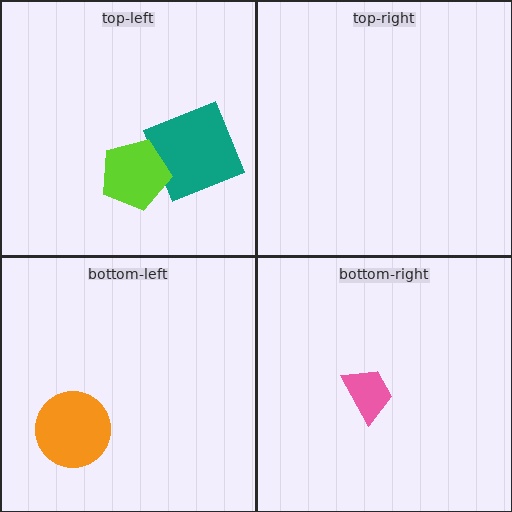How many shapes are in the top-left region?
2.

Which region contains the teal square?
The top-left region.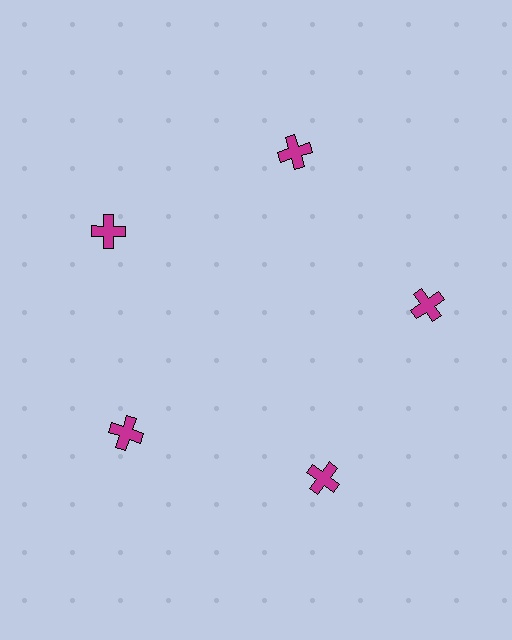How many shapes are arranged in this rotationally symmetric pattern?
There are 5 shapes, arranged in 5 groups of 1.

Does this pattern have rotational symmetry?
Yes, this pattern has 5-fold rotational symmetry. It looks the same after rotating 72 degrees around the center.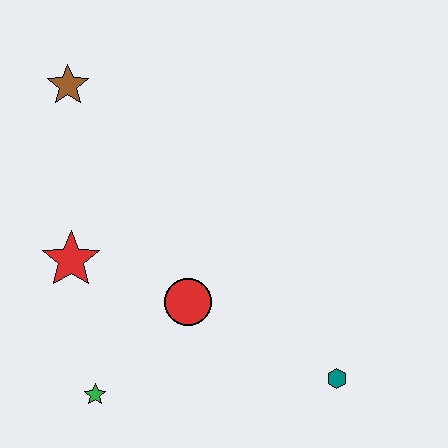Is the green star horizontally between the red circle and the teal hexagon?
No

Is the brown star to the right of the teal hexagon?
No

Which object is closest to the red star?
The red circle is closest to the red star.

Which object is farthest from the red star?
The teal hexagon is farthest from the red star.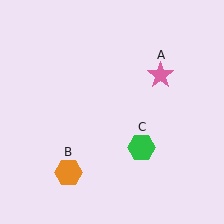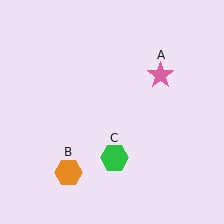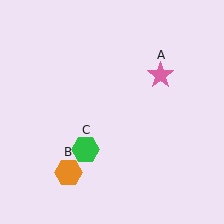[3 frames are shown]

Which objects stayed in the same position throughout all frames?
Pink star (object A) and orange hexagon (object B) remained stationary.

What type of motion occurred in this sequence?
The green hexagon (object C) rotated clockwise around the center of the scene.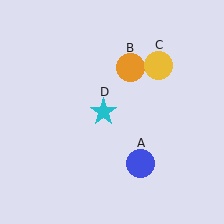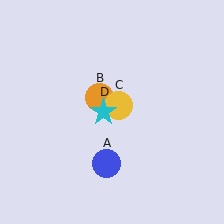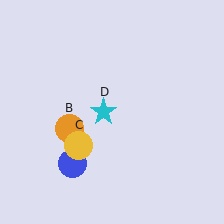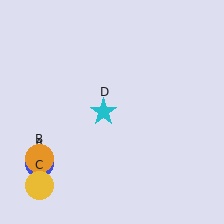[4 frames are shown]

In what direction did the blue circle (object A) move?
The blue circle (object A) moved left.